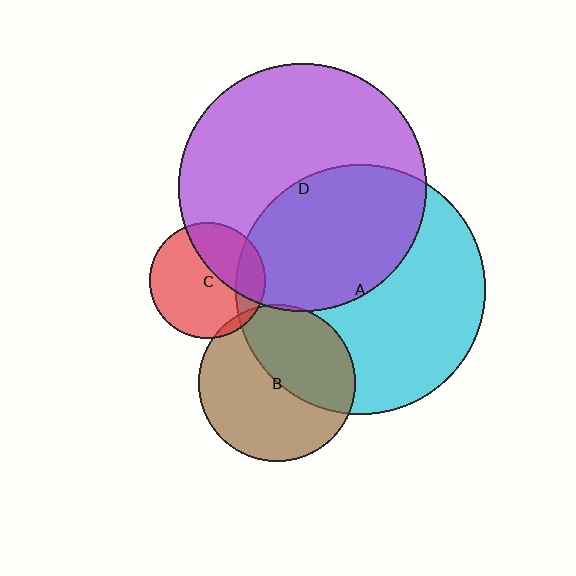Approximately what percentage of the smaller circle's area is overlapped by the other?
Approximately 5%.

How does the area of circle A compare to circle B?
Approximately 2.5 times.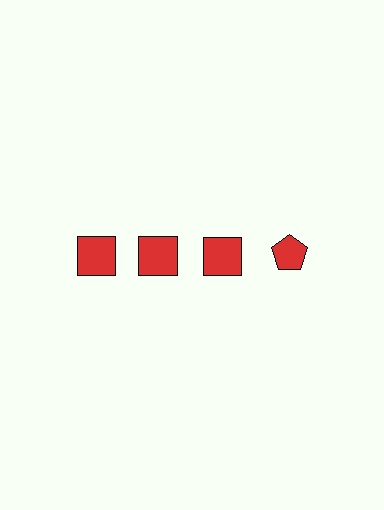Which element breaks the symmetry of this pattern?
The red pentagon in the top row, second from right column breaks the symmetry. All other shapes are red squares.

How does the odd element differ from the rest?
It has a different shape: pentagon instead of square.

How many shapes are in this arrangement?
There are 4 shapes arranged in a grid pattern.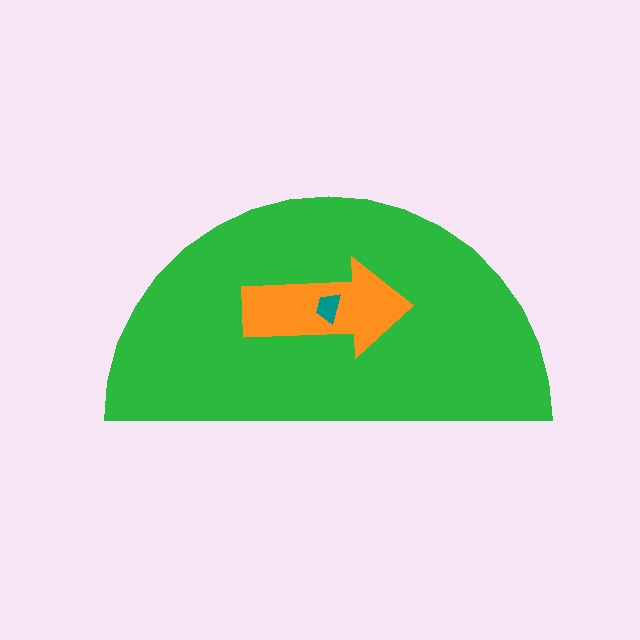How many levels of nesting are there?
3.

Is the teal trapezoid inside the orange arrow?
Yes.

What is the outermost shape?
The green semicircle.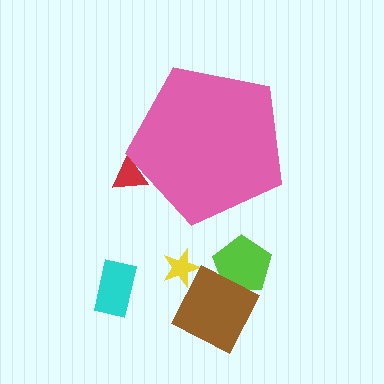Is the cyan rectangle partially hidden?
No, the cyan rectangle is fully visible.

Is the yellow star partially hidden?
No, the yellow star is fully visible.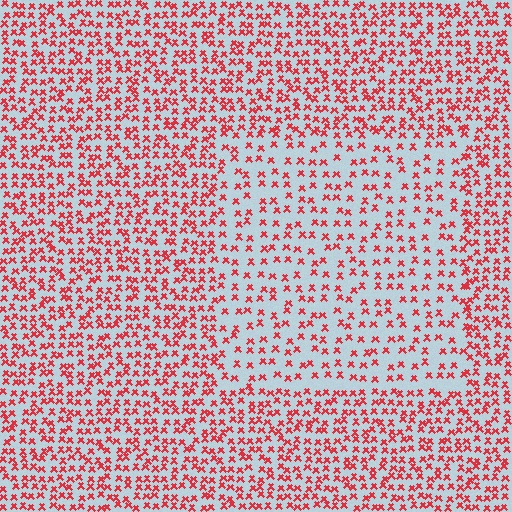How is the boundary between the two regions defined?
The boundary is defined by a change in element density (approximately 1.8x ratio). All elements are the same color, size, and shape.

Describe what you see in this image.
The image contains small red elements arranged at two different densities. A rectangle-shaped region is visible where the elements are less densely packed than the surrounding area.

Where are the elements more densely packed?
The elements are more densely packed outside the rectangle boundary.